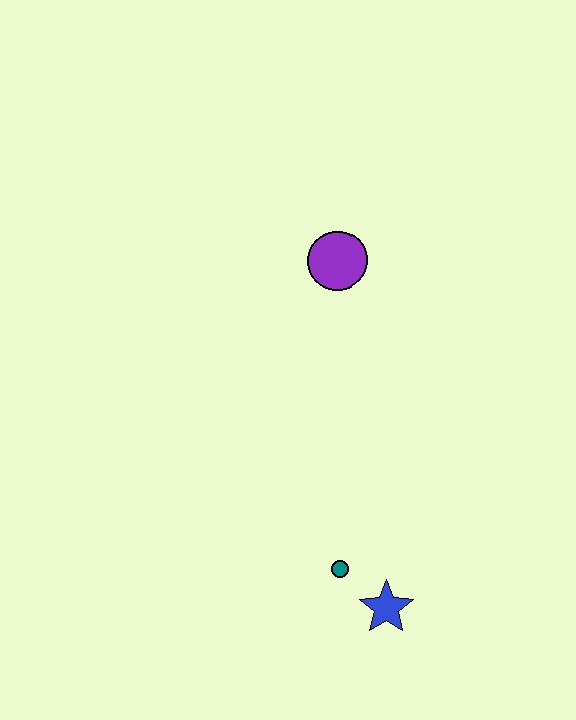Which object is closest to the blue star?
The teal circle is closest to the blue star.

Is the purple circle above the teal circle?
Yes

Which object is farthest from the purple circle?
The blue star is farthest from the purple circle.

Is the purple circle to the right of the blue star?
No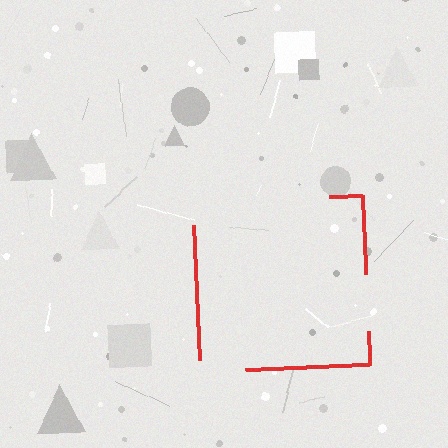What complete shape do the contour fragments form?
The contour fragments form a square.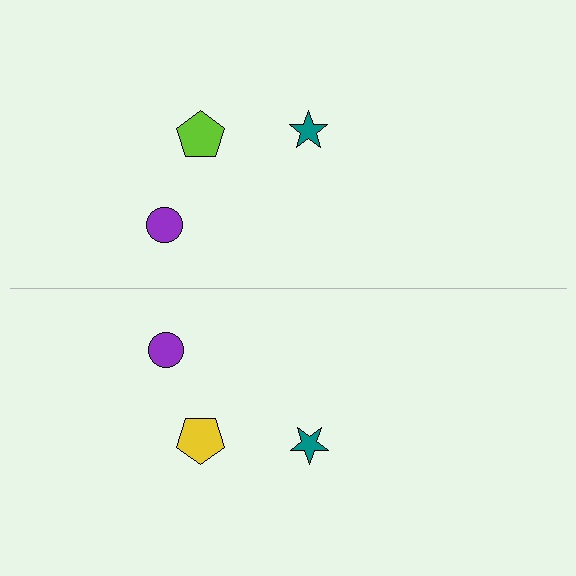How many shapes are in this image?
There are 6 shapes in this image.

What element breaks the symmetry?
The yellow pentagon on the bottom side breaks the symmetry — its mirror counterpart is lime.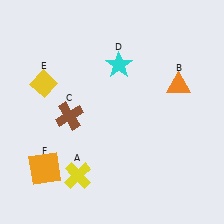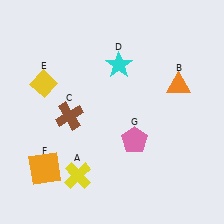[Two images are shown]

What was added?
A pink pentagon (G) was added in Image 2.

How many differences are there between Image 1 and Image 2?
There is 1 difference between the two images.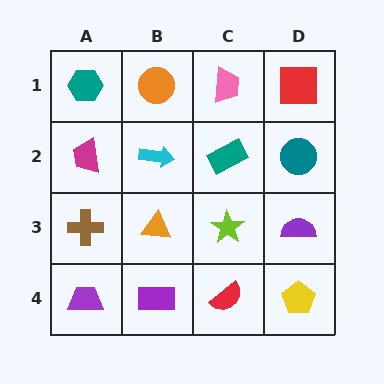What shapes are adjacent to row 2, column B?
An orange circle (row 1, column B), an orange triangle (row 3, column B), a magenta trapezoid (row 2, column A), a teal rectangle (row 2, column C).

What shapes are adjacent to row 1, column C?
A teal rectangle (row 2, column C), an orange circle (row 1, column B), a red square (row 1, column D).